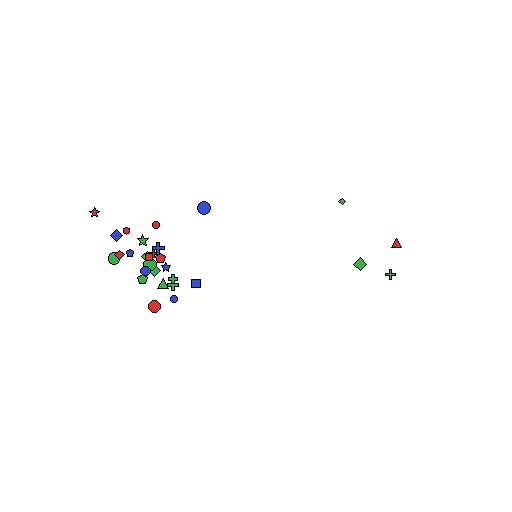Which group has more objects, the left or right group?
The left group.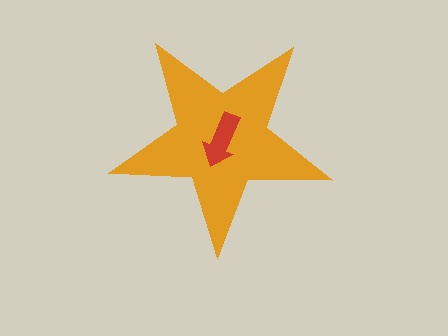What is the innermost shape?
The red arrow.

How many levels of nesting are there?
2.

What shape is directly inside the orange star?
The red arrow.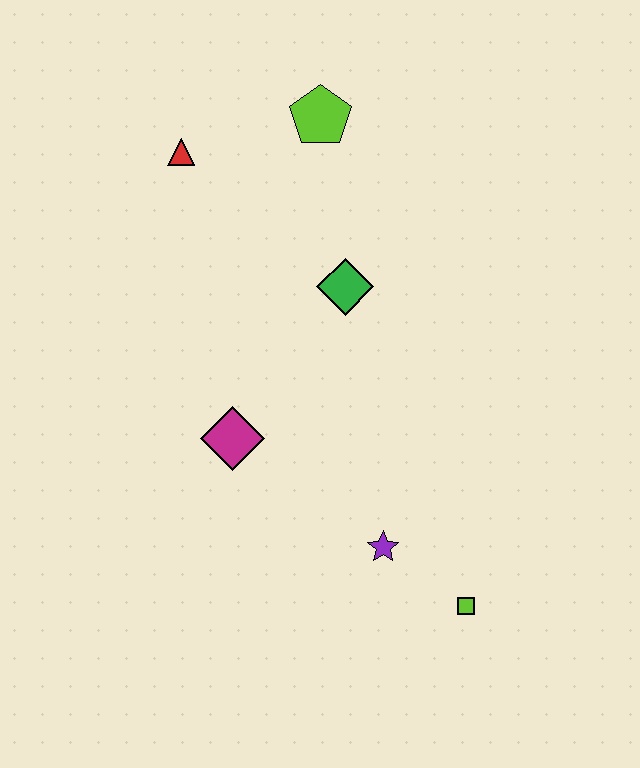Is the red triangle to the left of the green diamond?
Yes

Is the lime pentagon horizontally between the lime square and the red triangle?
Yes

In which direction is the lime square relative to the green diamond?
The lime square is below the green diamond.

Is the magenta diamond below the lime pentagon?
Yes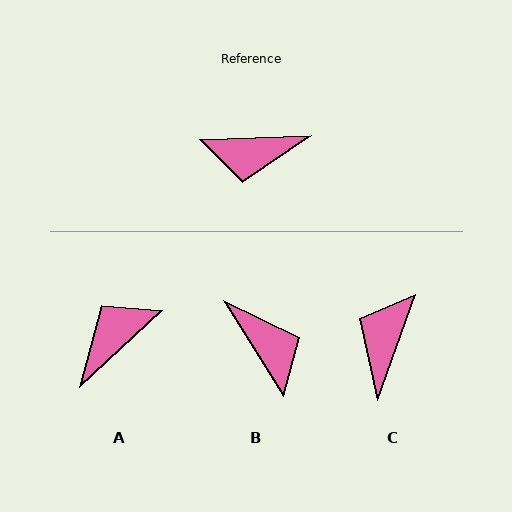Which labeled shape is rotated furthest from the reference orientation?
A, about 139 degrees away.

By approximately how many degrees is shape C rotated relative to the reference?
Approximately 112 degrees clockwise.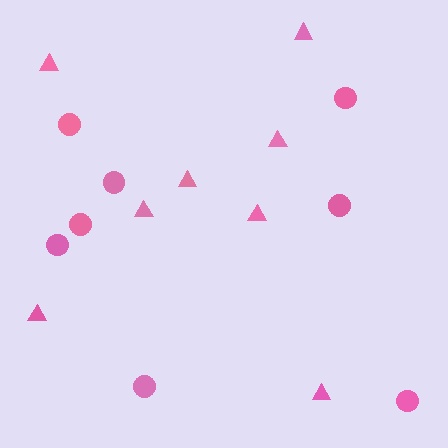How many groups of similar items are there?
There are 2 groups: one group of circles (8) and one group of triangles (8).